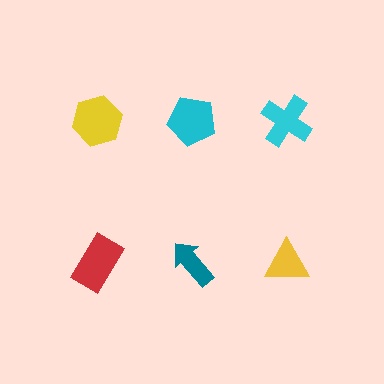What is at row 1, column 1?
A yellow hexagon.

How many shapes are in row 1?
3 shapes.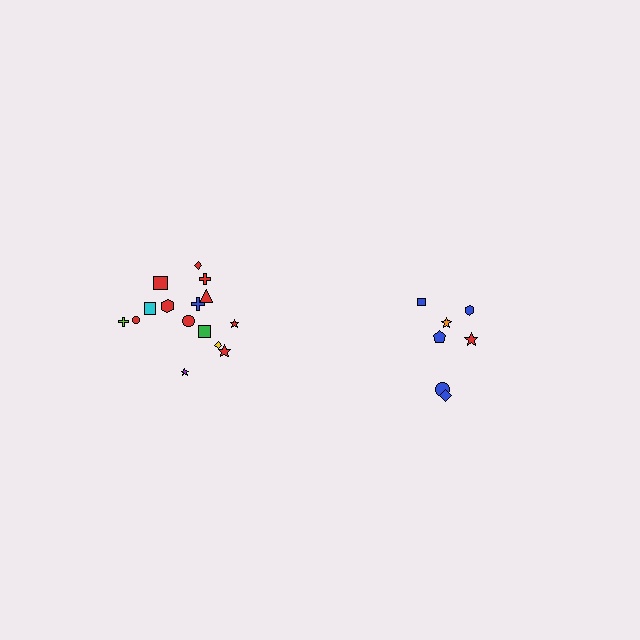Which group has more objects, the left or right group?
The left group.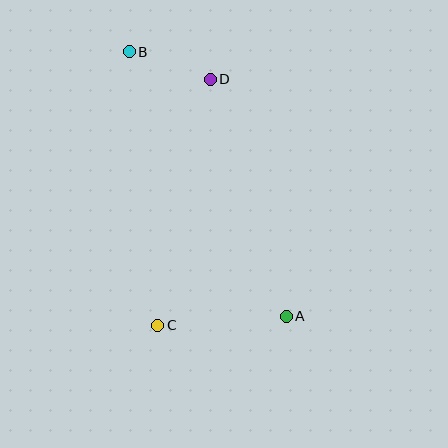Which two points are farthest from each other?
Points A and B are farthest from each other.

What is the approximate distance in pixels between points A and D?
The distance between A and D is approximately 249 pixels.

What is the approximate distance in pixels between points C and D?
The distance between C and D is approximately 252 pixels.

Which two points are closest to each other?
Points B and D are closest to each other.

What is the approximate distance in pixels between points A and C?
The distance between A and C is approximately 129 pixels.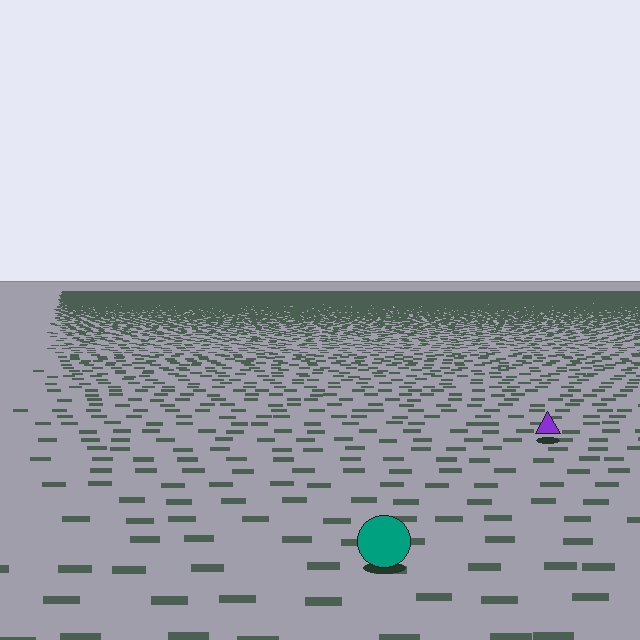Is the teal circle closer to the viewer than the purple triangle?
Yes. The teal circle is closer — you can tell from the texture gradient: the ground texture is coarser near it.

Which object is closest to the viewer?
The teal circle is closest. The texture marks near it are larger and more spread out.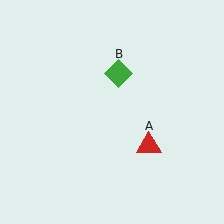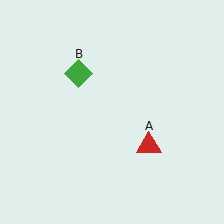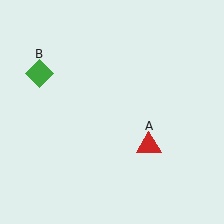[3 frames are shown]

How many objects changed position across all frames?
1 object changed position: green diamond (object B).